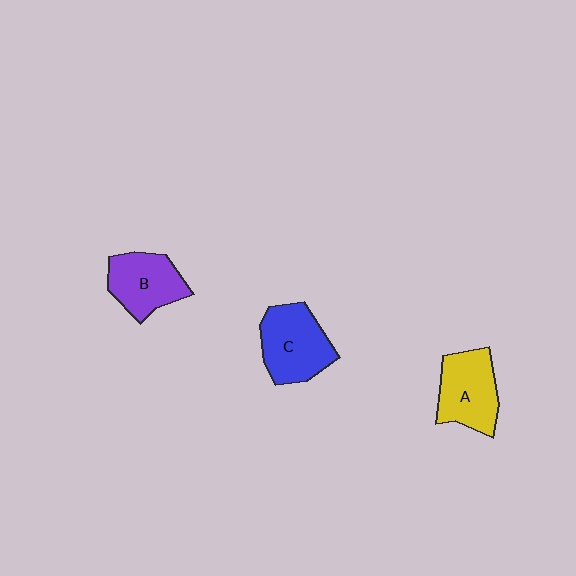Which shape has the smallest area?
Shape B (purple).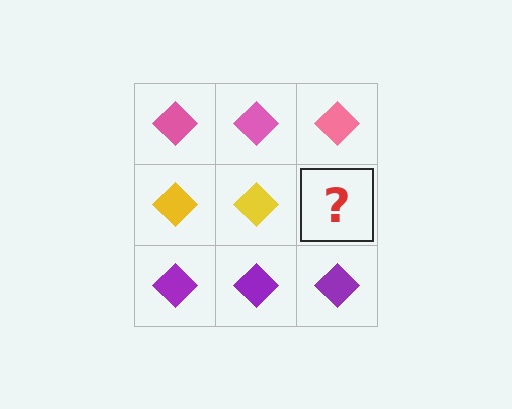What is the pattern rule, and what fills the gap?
The rule is that each row has a consistent color. The gap should be filled with a yellow diamond.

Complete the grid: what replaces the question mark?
The question mark should be replaced with a yellow diamond.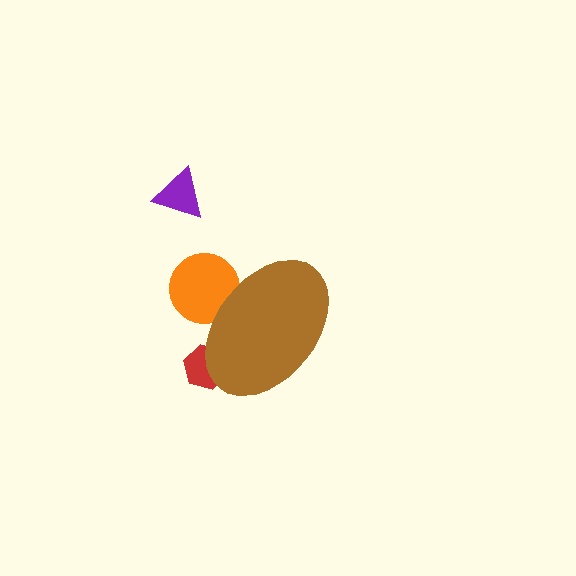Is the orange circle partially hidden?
Yes, the orange circle is partially hidden behind the brown ellipse.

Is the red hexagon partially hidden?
Yes, the red hexagon is partially hidden behind the brown ellipse.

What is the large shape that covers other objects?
A brown ellipse.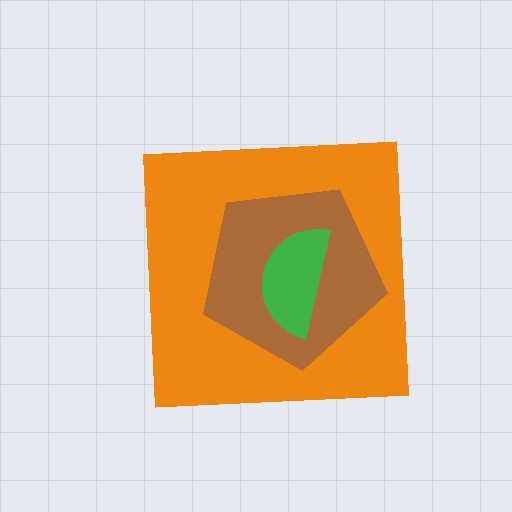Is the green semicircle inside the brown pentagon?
Yes.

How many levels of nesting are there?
3.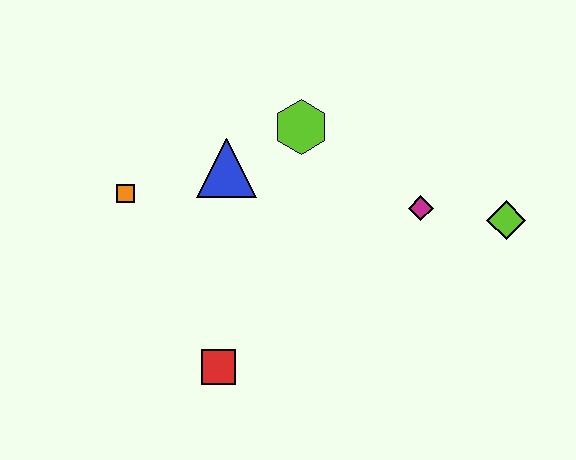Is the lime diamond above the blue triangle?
No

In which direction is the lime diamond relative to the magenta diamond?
The lime diamond is to the right of the magenta diamond.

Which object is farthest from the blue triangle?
The lime diamond is farthest from the blue triangle.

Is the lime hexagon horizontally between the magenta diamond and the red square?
Yes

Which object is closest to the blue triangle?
The lime hexagon is closest to the blue triangle.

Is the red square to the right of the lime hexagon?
No